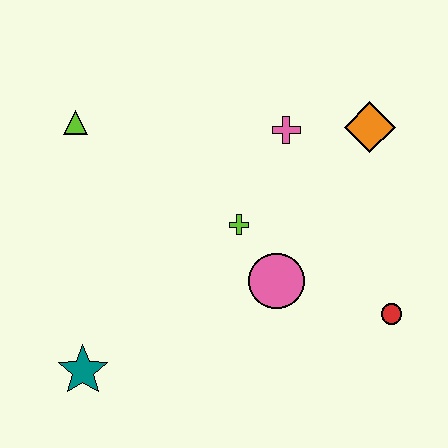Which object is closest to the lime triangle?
The lime cross is closest to the lime triangle.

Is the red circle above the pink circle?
No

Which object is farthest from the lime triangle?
The red circle is farthest from the lime triangle.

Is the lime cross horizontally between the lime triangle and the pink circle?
Yes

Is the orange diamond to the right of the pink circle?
Yes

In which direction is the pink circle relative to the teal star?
The pink circle is to the right of the teal star.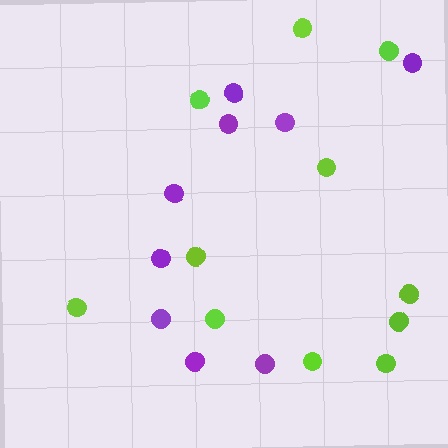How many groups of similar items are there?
There are 2 groups: one group of purple circles (9) and one group of lime circles (11).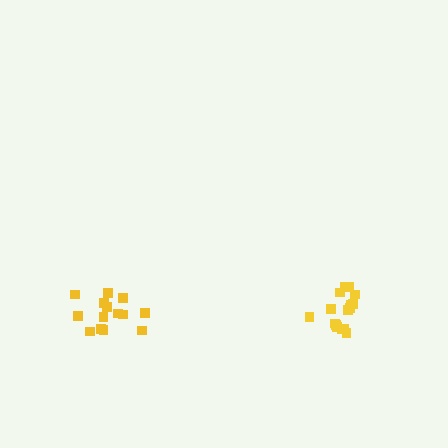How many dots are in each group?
Group 1: 14 dots, Group 2: 16 dots (30 total).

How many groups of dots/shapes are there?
There are 2 groups.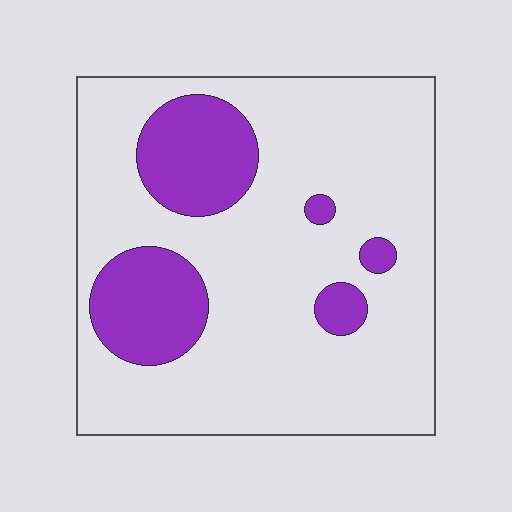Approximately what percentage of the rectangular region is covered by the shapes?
Approximately 20%.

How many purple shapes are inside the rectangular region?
5.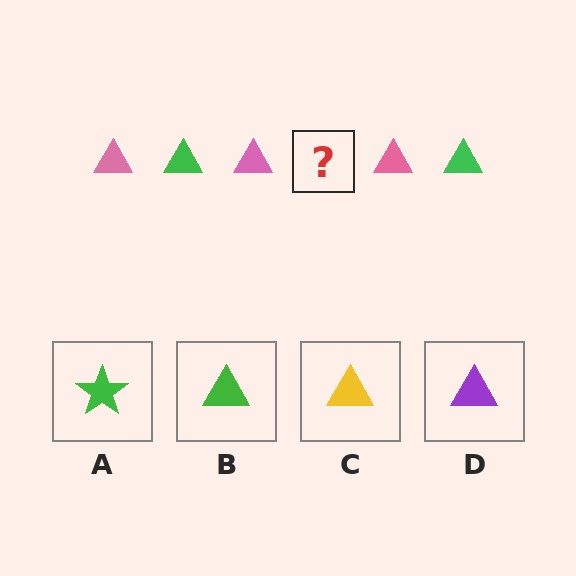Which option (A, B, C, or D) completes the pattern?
B.